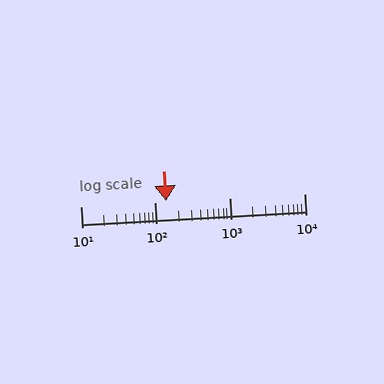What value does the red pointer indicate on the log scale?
The pointer indicates approximately 140.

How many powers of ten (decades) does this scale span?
The scale spans 3 decades, from 10 to 10000.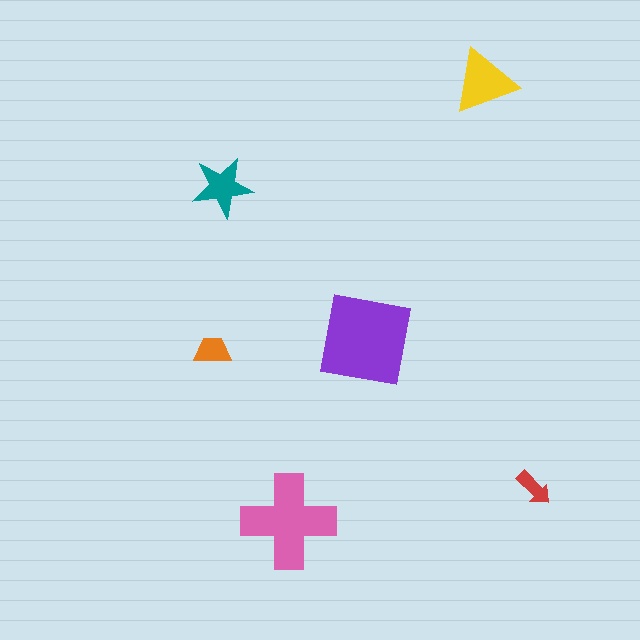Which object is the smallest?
The red arrow.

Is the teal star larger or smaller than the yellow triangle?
Smaller.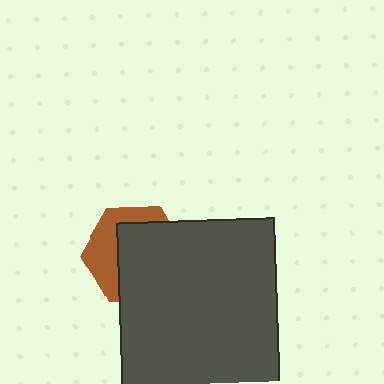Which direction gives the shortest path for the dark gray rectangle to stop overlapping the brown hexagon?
Moving toward the lower-right gives the shortest separation.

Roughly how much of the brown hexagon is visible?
A small part of it is visible (roughly 38%).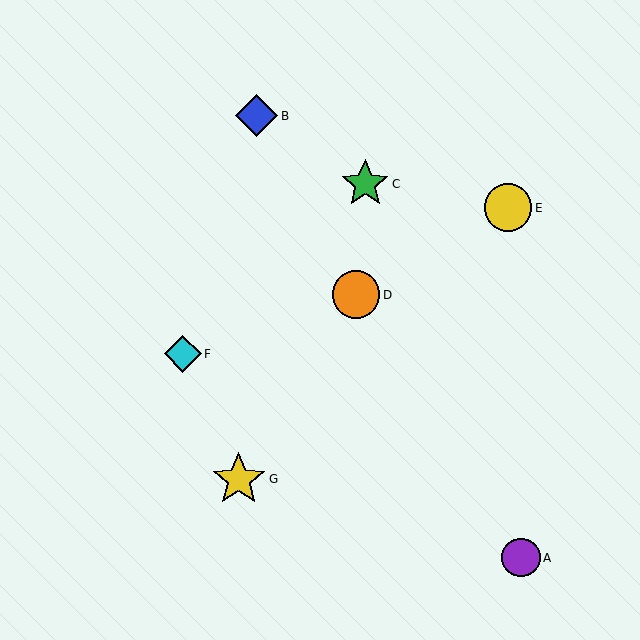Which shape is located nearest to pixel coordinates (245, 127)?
The blue diamond (labeled B) at (257, 116) is nearest to that location.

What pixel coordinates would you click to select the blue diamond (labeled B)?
Click at (257, 116) to select the blue diamond B.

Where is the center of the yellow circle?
The center of the yellow circle is at (508, 208).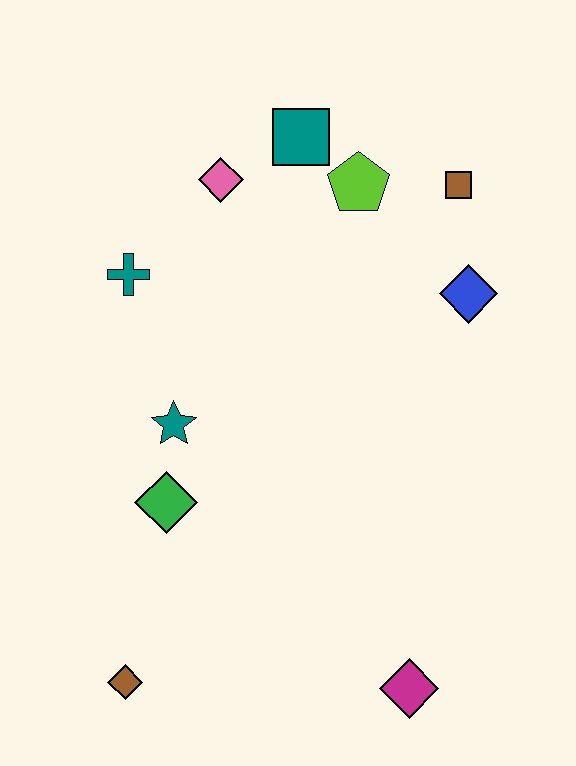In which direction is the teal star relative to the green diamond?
The teal star is above the green diamond.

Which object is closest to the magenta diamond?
The brown diamond is closest to the magenta diamond.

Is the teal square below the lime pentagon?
No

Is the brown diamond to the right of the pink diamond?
No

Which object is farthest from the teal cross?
The magenta diamond is farthest from the teal cross.